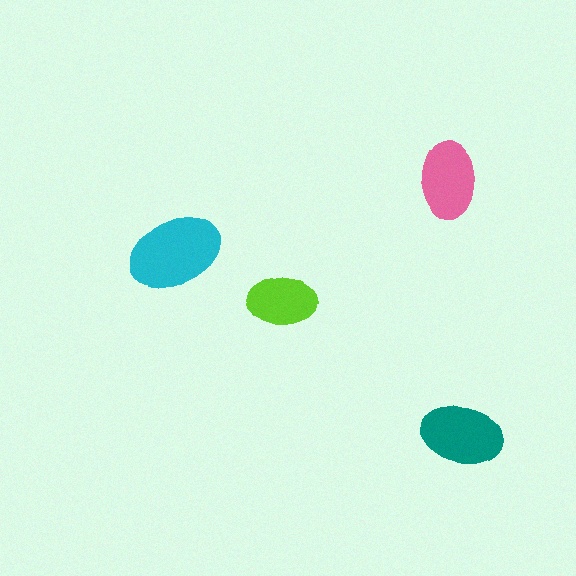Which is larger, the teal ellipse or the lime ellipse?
The teal one.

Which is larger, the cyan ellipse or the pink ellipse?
The cyan one.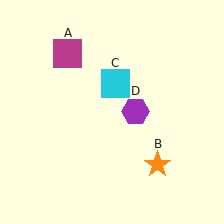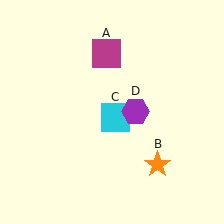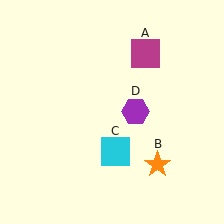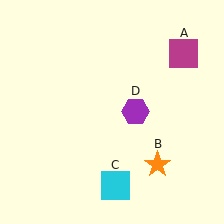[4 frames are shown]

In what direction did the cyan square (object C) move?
The cyan square (object C) moved down.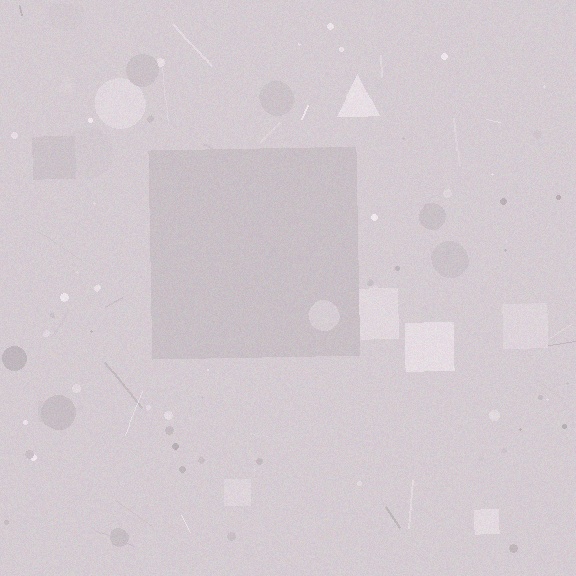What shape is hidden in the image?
A square is hidden in the image.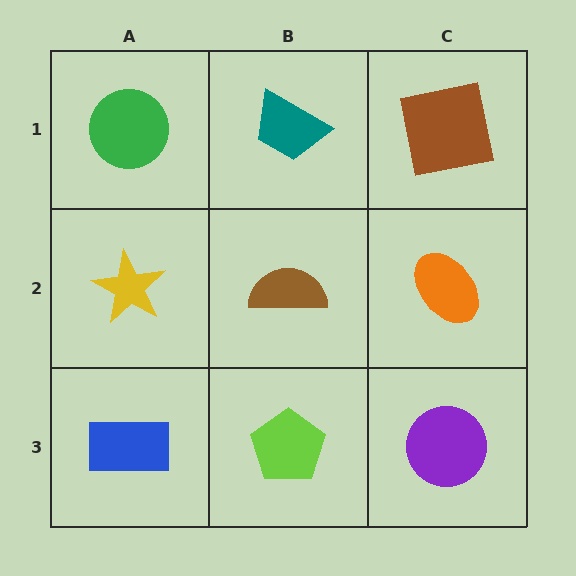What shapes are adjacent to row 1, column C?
An orange ellipse (row 2, column C), a teal trapezoid (row 1, column B).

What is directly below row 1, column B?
A brown semicircle.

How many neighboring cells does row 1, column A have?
2.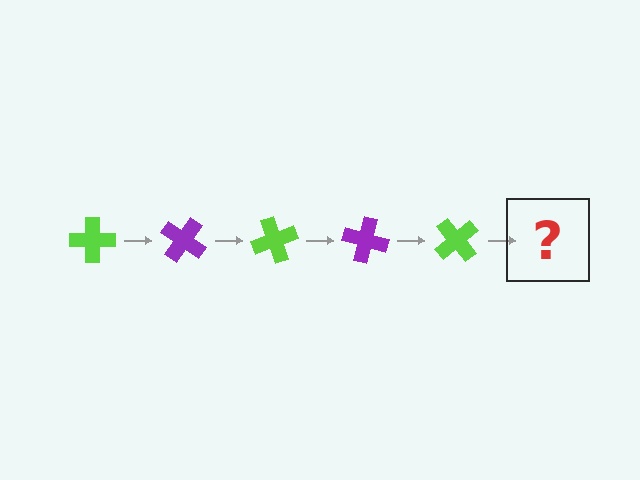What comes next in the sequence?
The next element should be a purple cross, rotated 175 degrees from the start.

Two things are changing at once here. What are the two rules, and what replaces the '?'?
The two rules are that it rotates 35 degrees each step and the color cycles through lime and purple. The '?' should be a purple cross, rotated 175 degrees from the start.